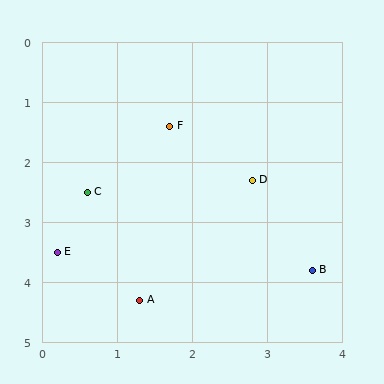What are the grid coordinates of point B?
Point B is at approximately (3.6, 3.8).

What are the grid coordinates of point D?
Point D is at approximately (2.8, 2.3).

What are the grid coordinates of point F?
Point F is at approximately (1.7, 1.4).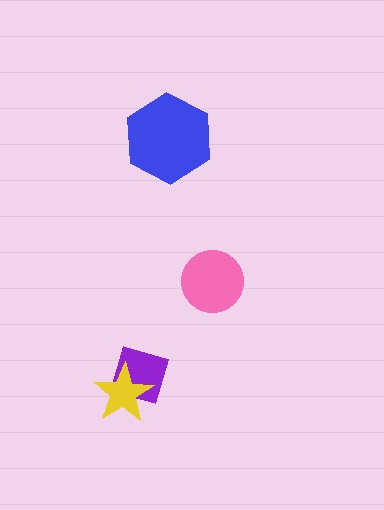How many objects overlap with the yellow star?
1 object overlaps with the yellow star.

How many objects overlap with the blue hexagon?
0 objects overlap with the blue hexagon.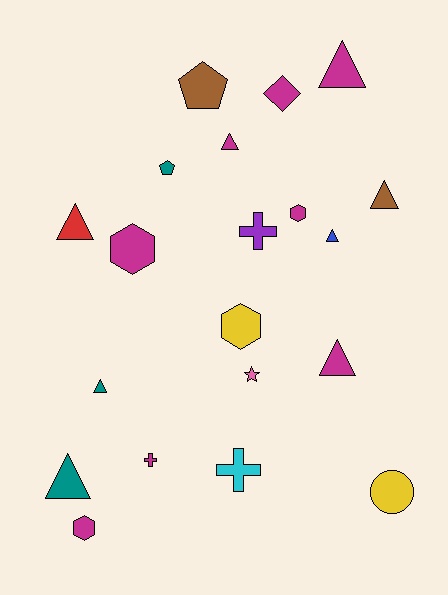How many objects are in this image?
There are 20 objects.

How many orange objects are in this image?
There are no orange objects.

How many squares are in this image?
There are no squares.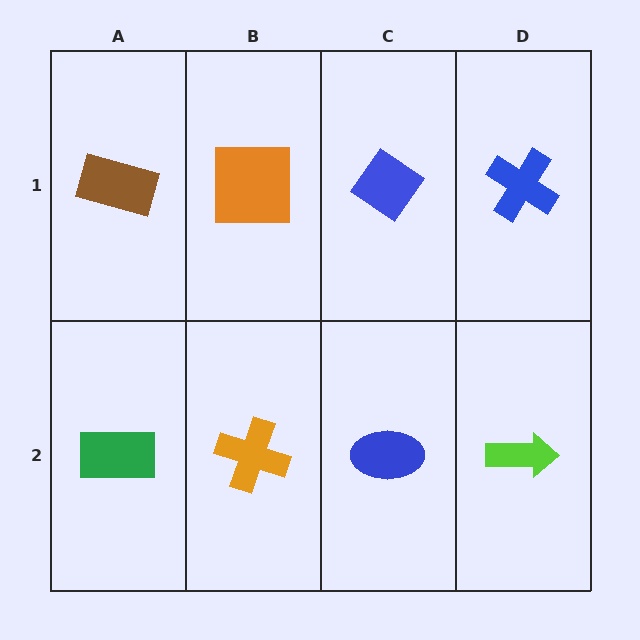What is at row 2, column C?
A blue ellipse.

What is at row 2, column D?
A lime arrow.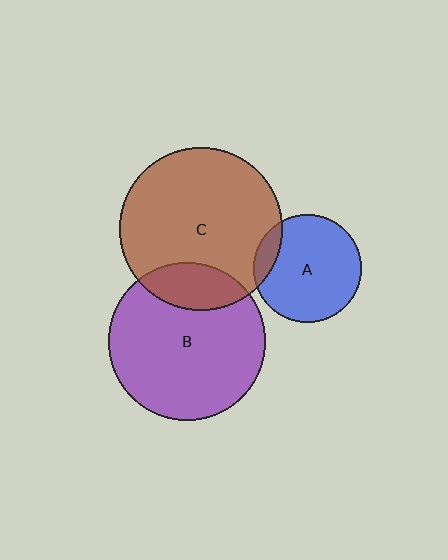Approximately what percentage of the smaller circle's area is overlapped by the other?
Approximately 20%.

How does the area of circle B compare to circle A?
Approximately 2.1 times.